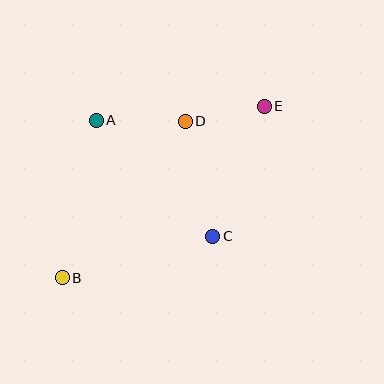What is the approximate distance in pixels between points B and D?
The distance between B and D is approximately 199 pixels.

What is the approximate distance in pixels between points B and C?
The distance between B and C is approximately 156 pixels.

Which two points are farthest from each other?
Points B and E are farthest from each other.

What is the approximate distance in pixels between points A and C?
The distance between A and C is approximately 164 pixels.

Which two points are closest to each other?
Points D and E are closest to each other.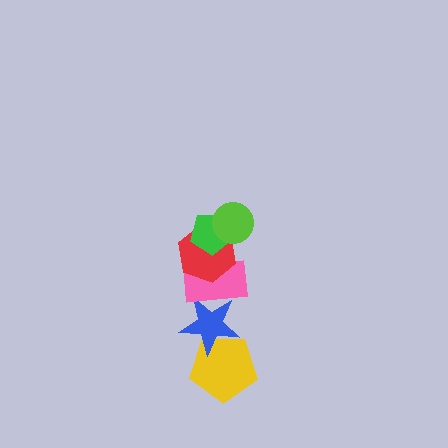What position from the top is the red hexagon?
The red hexagon is 3rd from the top.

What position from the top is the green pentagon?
The green pentagon is 2nd from the top.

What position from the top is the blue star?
The blue star is 5th from the top.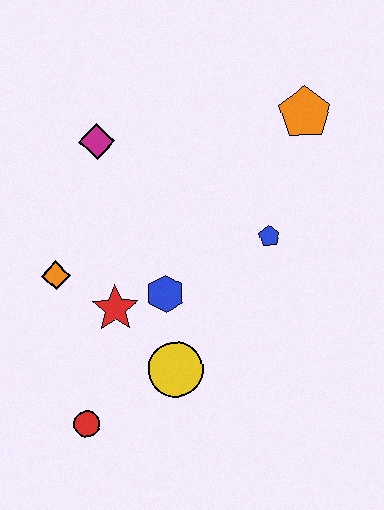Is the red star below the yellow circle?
No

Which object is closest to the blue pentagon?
The blue hexagon is closest to the blue pentagon.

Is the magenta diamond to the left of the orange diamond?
No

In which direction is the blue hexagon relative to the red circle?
The blue hexagon is above the red circle.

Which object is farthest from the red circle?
The orange pentagon is farthest from the red circle.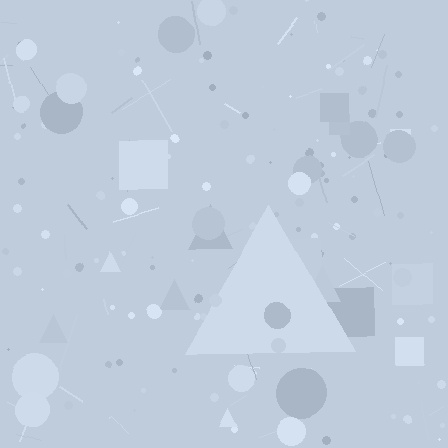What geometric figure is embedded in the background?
A triangle is embedded in the background.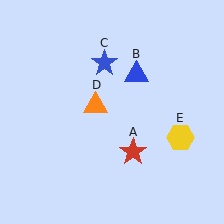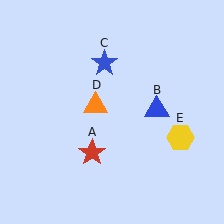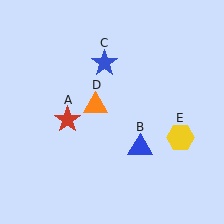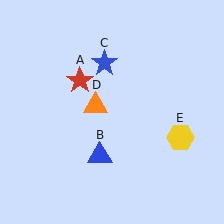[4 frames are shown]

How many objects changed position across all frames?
2 objects changed position: red star (object A), blue triangle (object B).